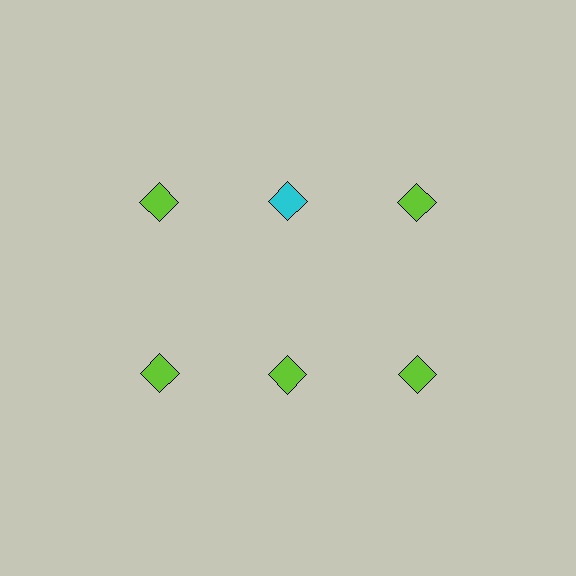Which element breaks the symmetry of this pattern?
The cyan diamond in the top row, second from left column breaks the symmetry. All other shapes are lime diamonds.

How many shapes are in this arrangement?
There are 6 shapes arranged in a grid pattern.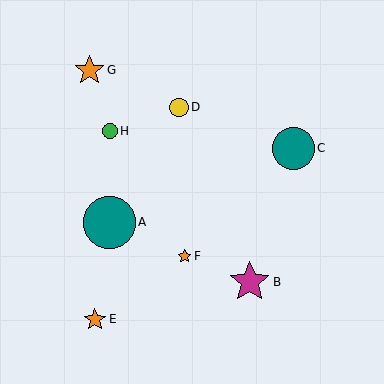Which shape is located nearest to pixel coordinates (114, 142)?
The green circle (labeled H) at (110, 131) is nearest to that location.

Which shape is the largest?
The teal circle (labeled A) is the largest.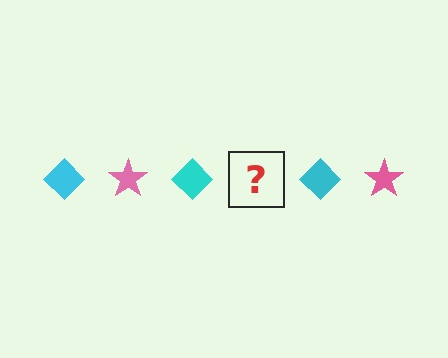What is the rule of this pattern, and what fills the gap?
The rule is that the pattern alternates between cyan diamond and pink star. The gap should be filled with a pink star.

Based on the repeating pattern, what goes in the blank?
The blank should be a pink star.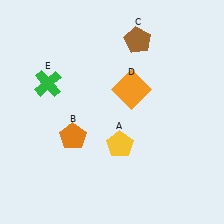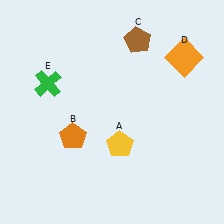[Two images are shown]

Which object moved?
The orange square (D) moved right.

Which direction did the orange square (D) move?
The orange square (D) moved right.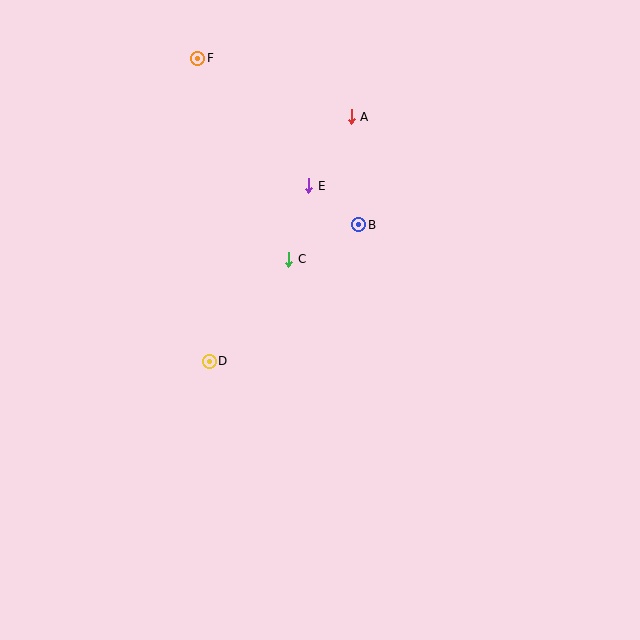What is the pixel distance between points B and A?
The distance between B and A is 108 pixels.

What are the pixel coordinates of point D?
Point D is at (209, 361).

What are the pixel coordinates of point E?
Point E is at (309, 186).